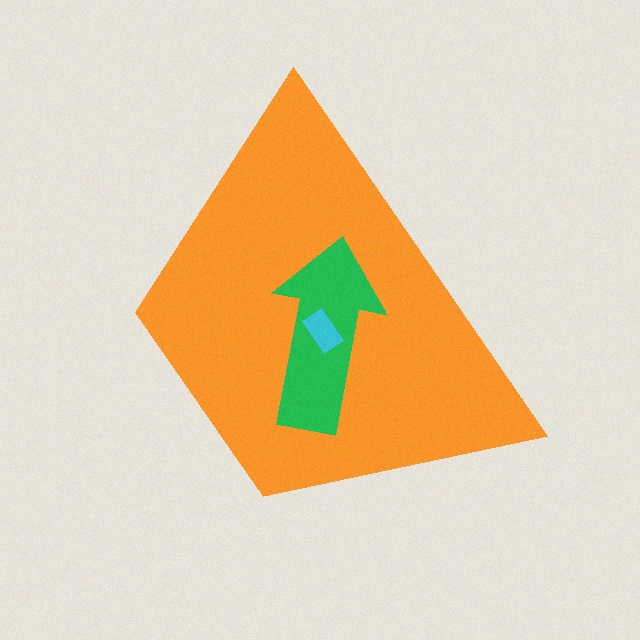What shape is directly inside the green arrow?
The cyan rectangle.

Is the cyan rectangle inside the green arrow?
Yes.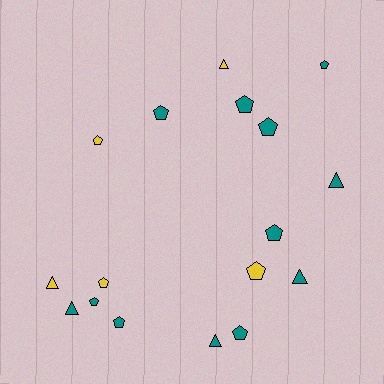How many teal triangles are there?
There are 4 teal triangles.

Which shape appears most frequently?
Pentagon, with 11 objects.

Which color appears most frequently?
Teal, with 12 objects.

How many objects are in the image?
There are 17 objects.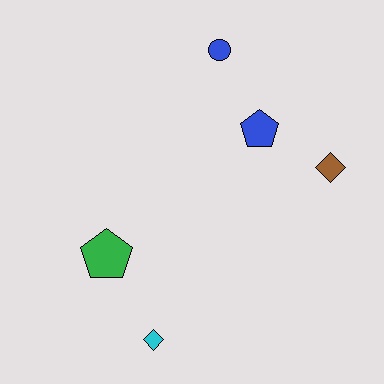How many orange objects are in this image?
There are no orange objects.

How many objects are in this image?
There are 5 objects.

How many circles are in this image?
There is 1 circle.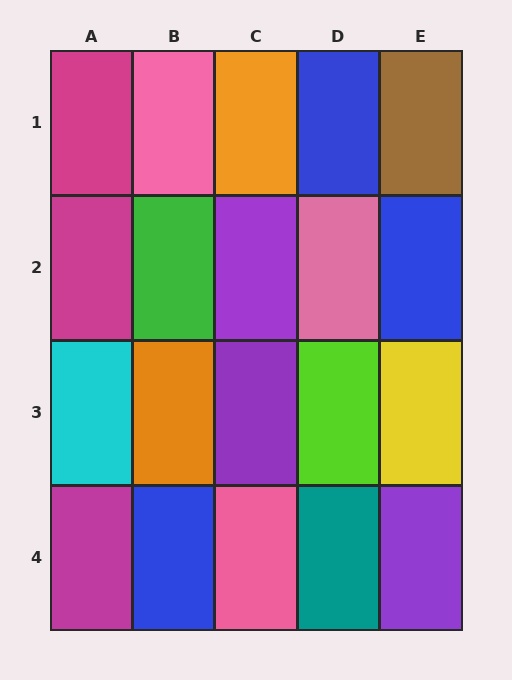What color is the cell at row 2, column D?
Pink.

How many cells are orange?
2 cells are orange.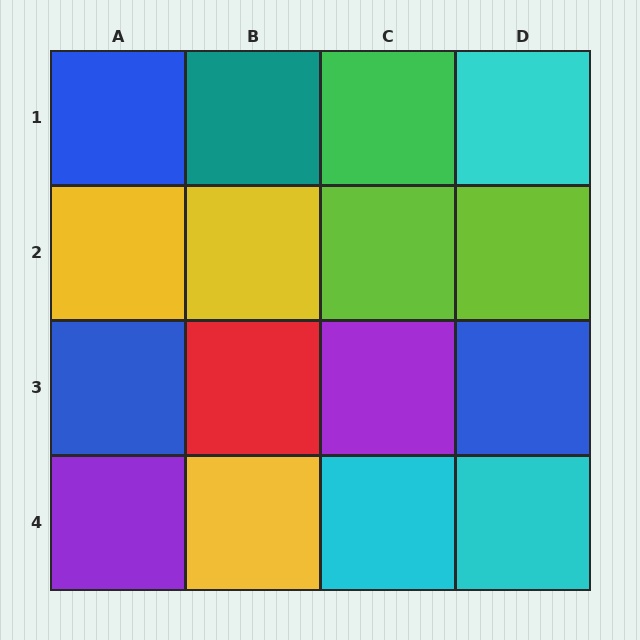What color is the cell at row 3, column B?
Red.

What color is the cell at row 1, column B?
Teal.